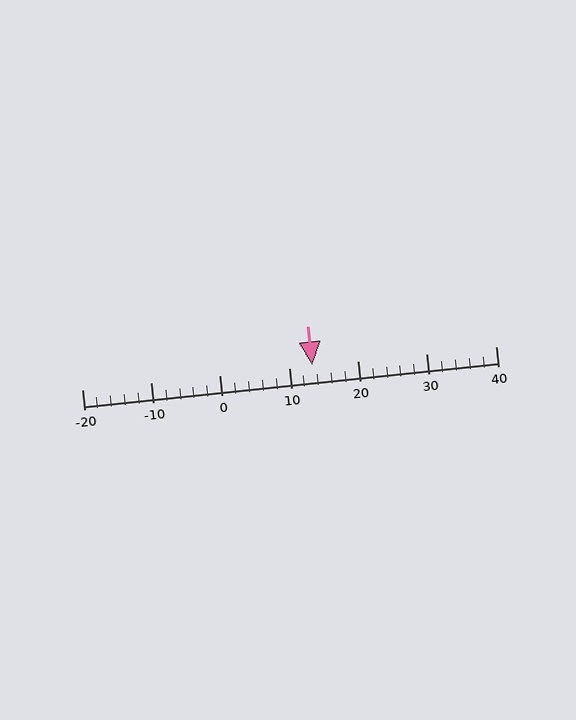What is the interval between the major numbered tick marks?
The major tick marks are spaced 10 units apart.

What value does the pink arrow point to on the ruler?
The pink arrow points to approximately 13.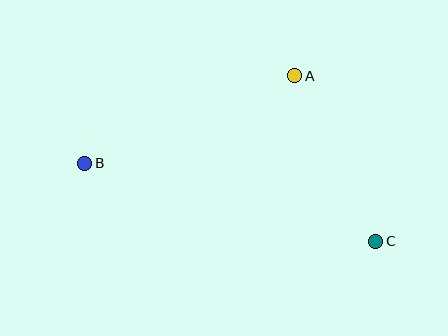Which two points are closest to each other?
Points A and C are closest to each other.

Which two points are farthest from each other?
Points B and C are farthest from each other.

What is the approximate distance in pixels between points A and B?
The distance between A and B is approximately 227 pixels.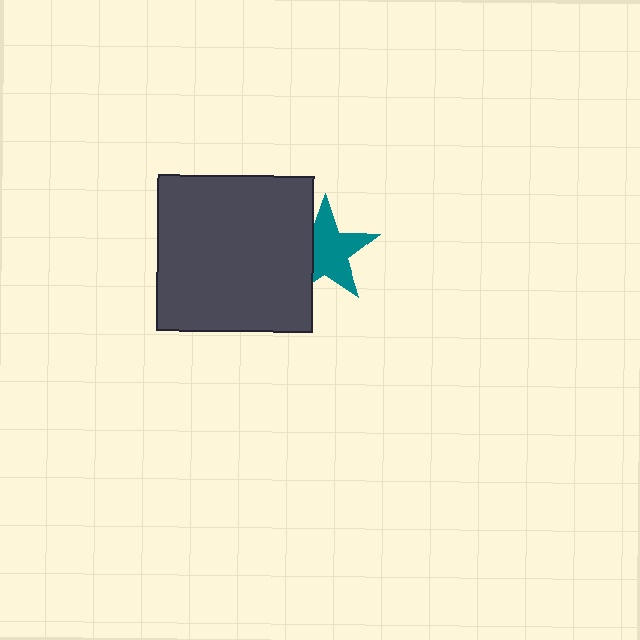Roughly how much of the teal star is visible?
Most of it is visible (roughly 69%).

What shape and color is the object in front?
The object in front is a dark gray square.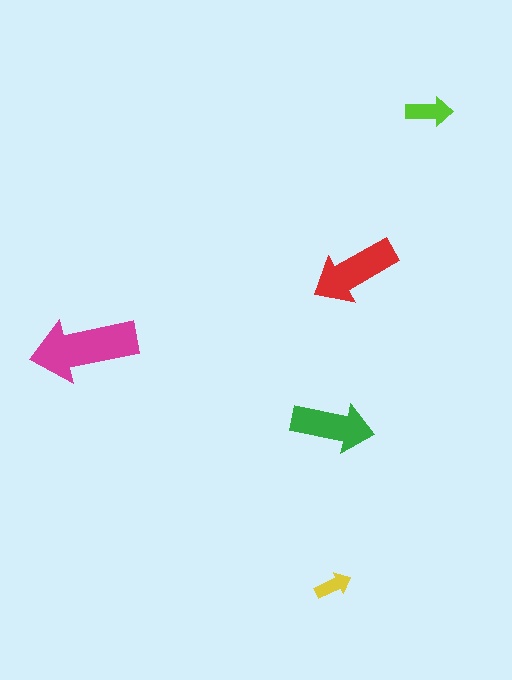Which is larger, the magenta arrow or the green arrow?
The magenta one.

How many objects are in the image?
There are 5 objects in the image.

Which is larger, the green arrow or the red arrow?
The red one.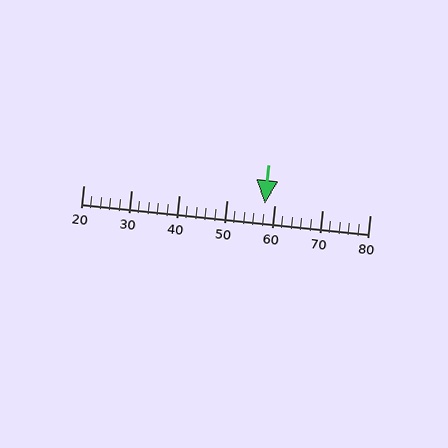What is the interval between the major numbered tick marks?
The major tick marks are spaced 10 units apart.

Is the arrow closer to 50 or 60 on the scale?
The arrow is closer to 60.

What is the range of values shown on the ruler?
The ruler shows values from 20 to 80.